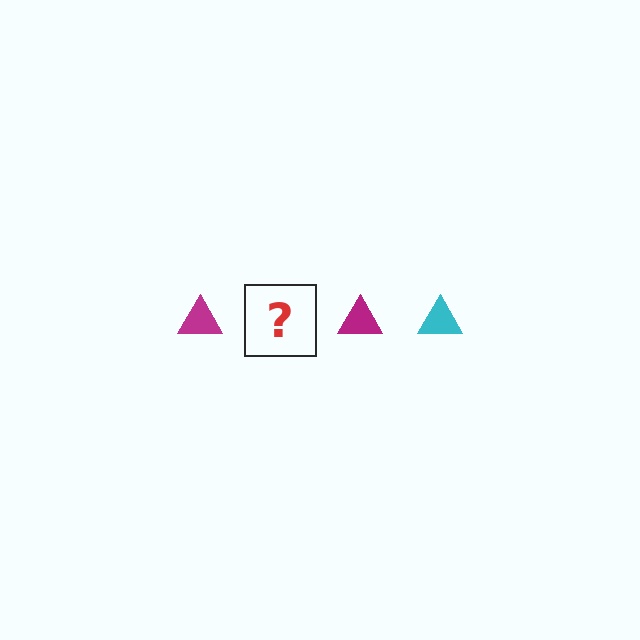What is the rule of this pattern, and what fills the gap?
The rule is that the pattern cycles through magenta, cyan triangles. The gap should be filled with a cyan triangle.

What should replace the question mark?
The question mark should be replaced with a cyan triangle.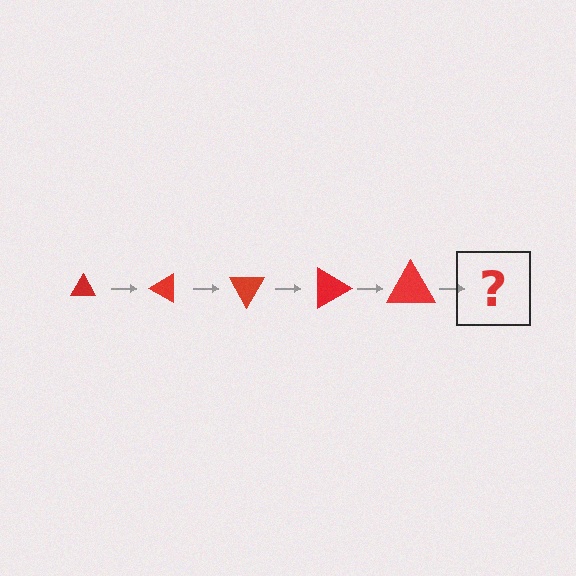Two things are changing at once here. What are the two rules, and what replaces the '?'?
The two rules are that the triangle grows larger each step and it rotates 30 degrees each step. The '?' should be a triangle, larger than the previous one and rotated 150 degrees from the start.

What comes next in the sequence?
The next element should be a triangle, larger than the previous one and rotated 150 degrees from the start.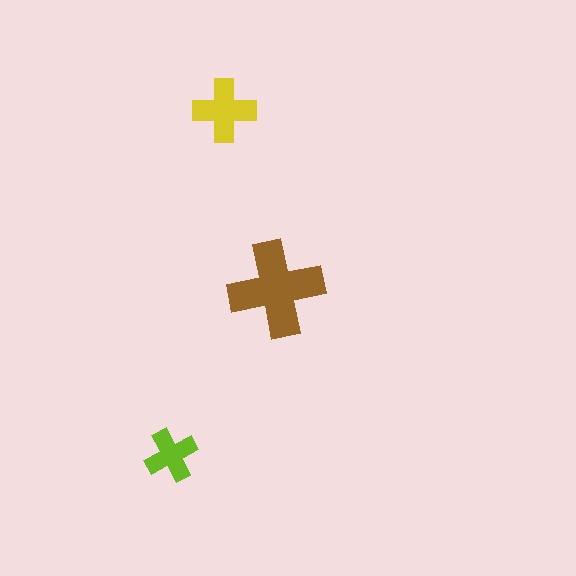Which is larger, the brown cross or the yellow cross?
The brown one.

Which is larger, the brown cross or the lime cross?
The brown one.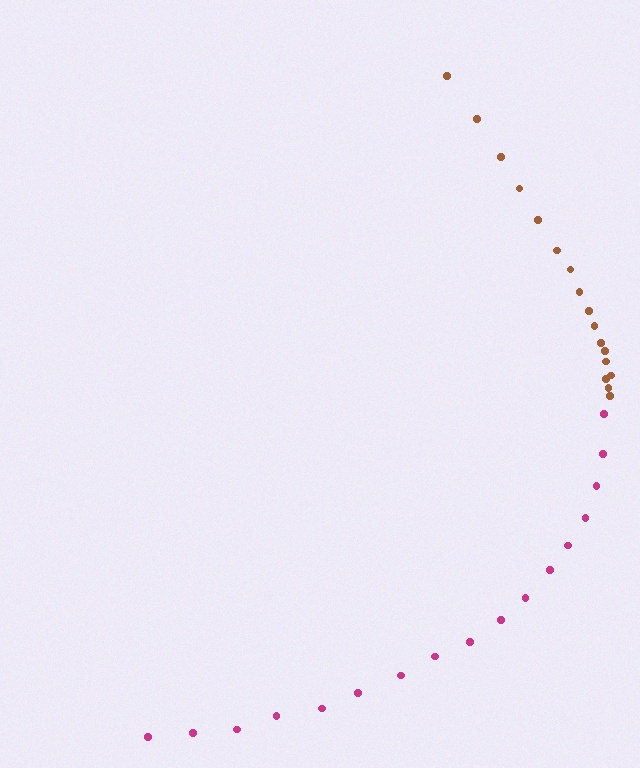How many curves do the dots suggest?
There are 2 distinct paths.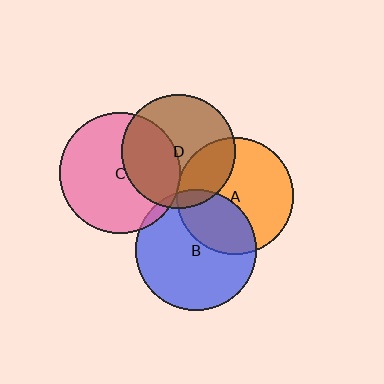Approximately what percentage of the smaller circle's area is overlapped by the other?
Approximately 25%.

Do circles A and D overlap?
Yes.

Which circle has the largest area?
Circle B (blue).